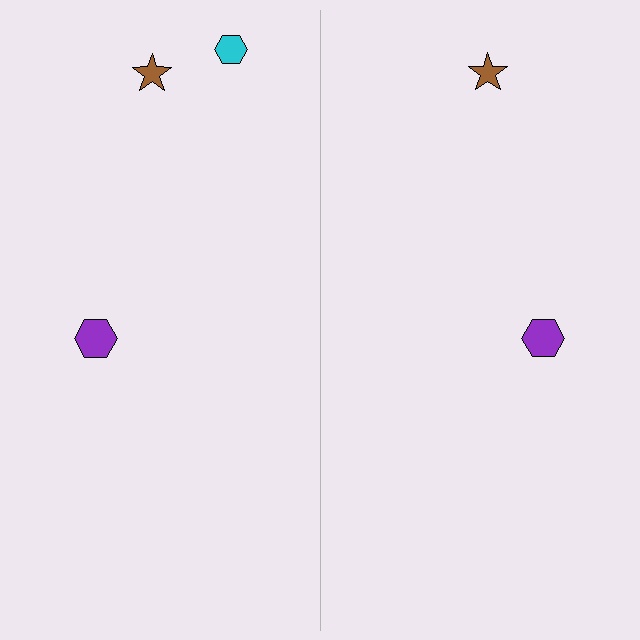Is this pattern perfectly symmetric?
No, the pattern is not perfectly symmetric. A cyan hexagon is missing from the right side.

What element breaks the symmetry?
A cyan hexagon is missing from the right side.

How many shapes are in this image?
There are 5 shapes in this image.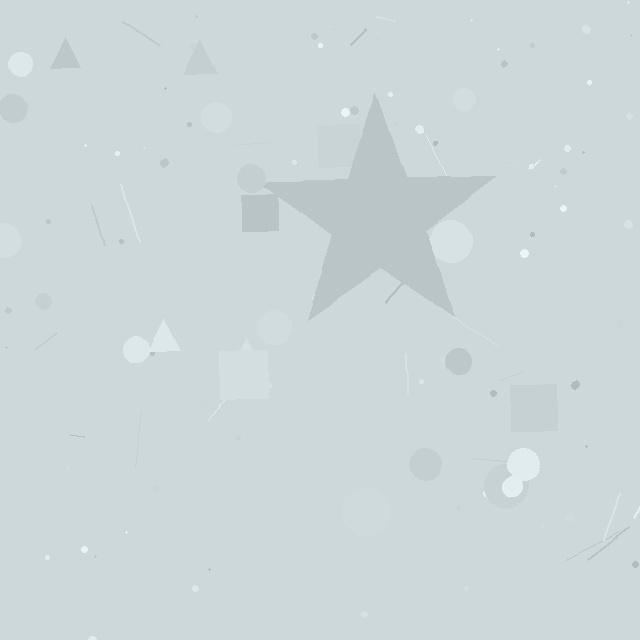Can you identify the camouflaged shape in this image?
The camouflaged shape is a star.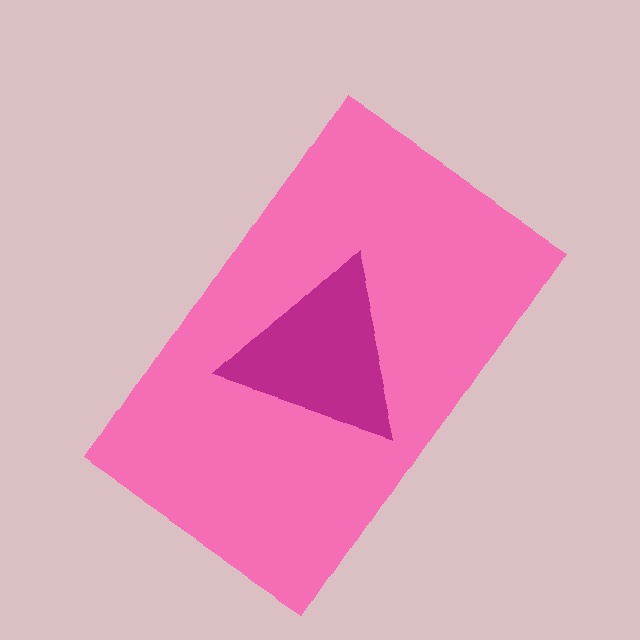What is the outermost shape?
The pink rectangle.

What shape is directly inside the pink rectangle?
The magenta triangle.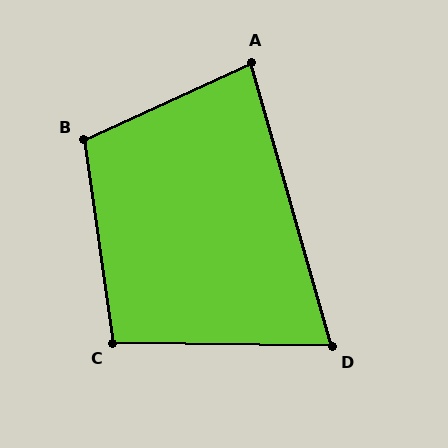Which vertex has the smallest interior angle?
D, at approximately 73 degrees.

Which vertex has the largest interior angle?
B, at approximately 107 degrees.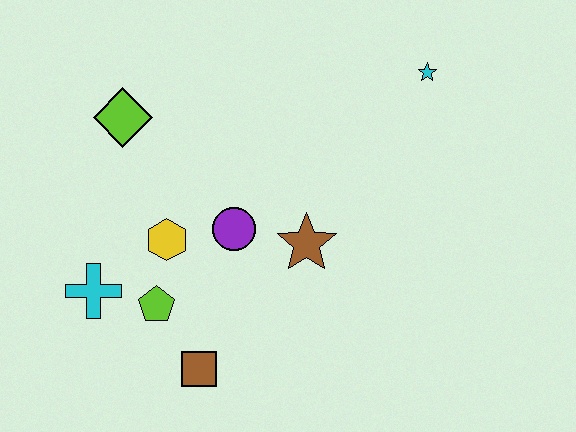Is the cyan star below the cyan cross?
No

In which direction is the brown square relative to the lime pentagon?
The brown square is below the lime pentagon.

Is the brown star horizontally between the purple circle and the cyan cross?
No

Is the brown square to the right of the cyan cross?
Yes